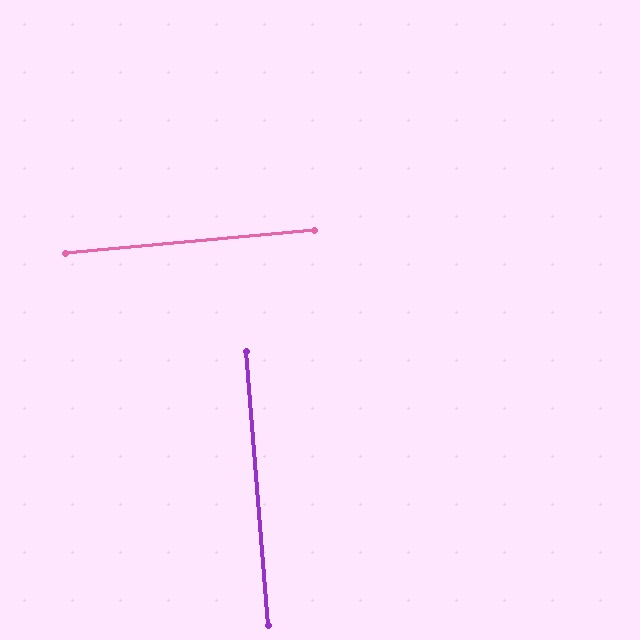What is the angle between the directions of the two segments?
Approximately 89 degrees.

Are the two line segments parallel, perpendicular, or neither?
Perpendicular — they meet at approximately 89°.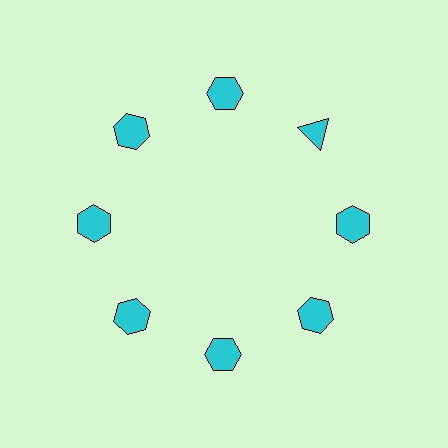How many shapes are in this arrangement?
There are 8 shapes arranged in a ring pattern.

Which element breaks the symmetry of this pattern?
The cyan triangle at roughly the 2 o'clock position breaks the symmetry. All other shapes are cyan hexagons.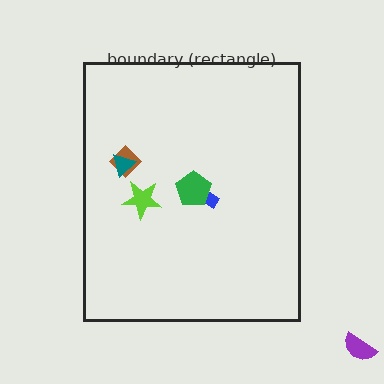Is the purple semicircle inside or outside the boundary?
Outside.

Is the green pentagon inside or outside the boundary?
Inside.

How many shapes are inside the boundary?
5 inside, 1 outside.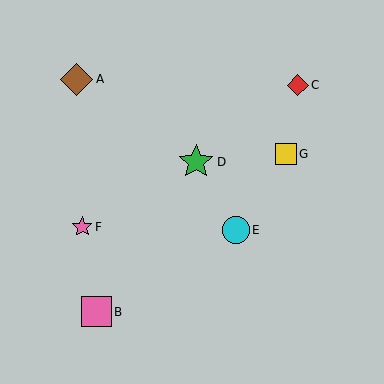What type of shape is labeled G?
Shape G is a yellow square.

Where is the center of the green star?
The center of the green star is at (196, 162).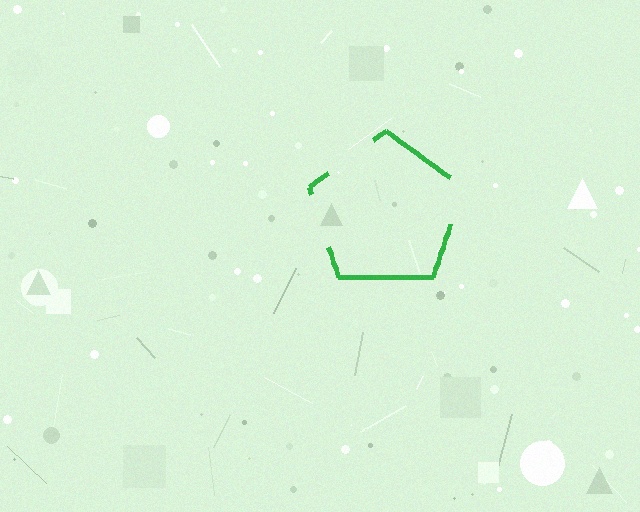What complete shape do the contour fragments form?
The contour fragments form a pentagon.